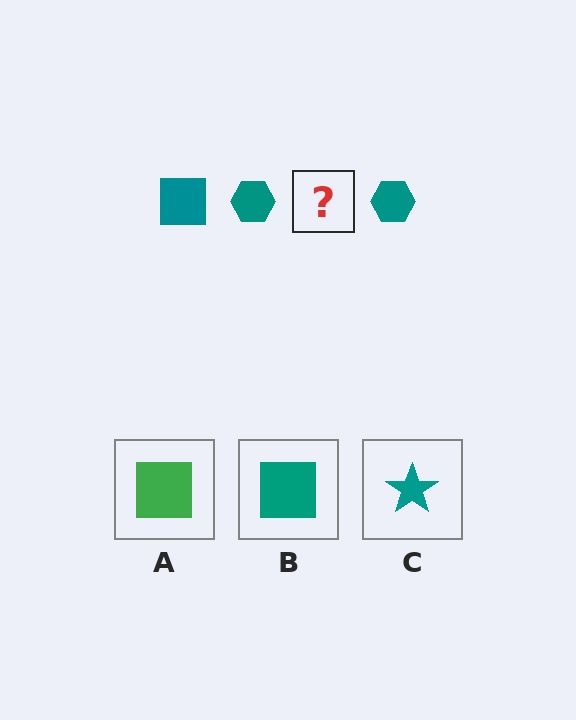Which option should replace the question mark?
Option B.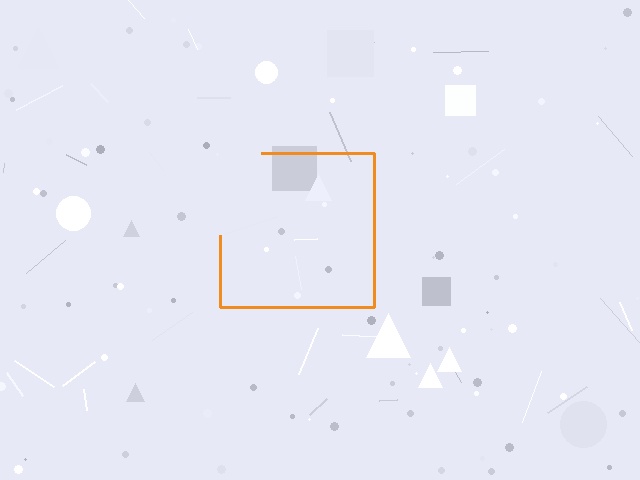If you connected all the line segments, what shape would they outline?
They would outline a square.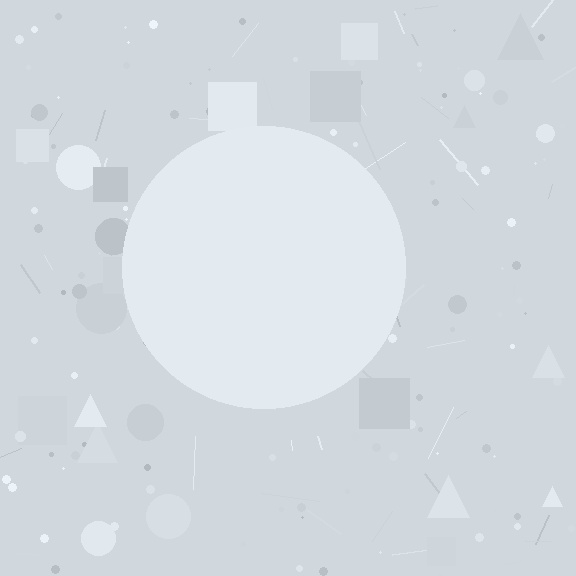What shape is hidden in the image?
A circle is hidden in the image.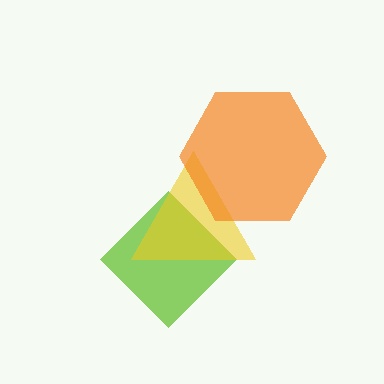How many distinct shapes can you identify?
There are 3 distinct shapes: a lime diamond, a yellow triangle, an orange hexagon.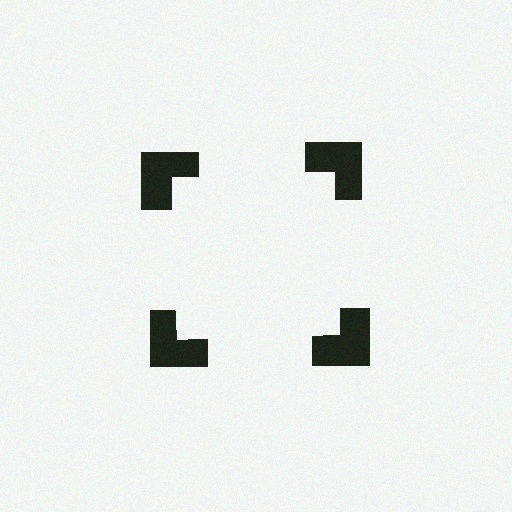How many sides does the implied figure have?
4 sides.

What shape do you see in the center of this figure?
An illusory square — its edges are inferred from the aligned wedge cuts in the notched squares, not physically drawn.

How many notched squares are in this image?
There are 4 — one at each vertex of the illusory square.